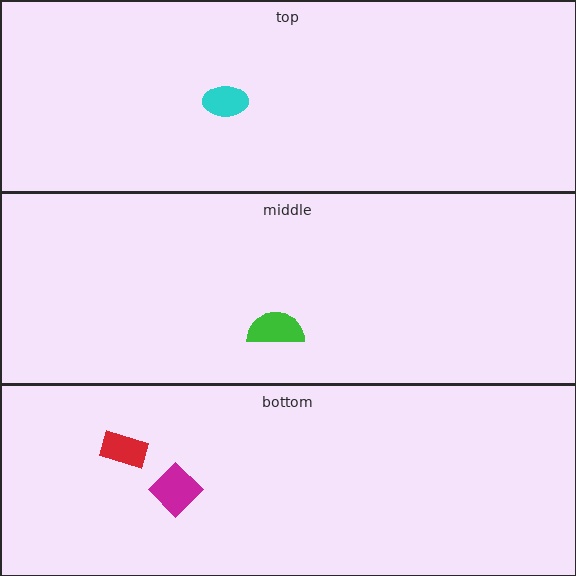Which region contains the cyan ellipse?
The top region.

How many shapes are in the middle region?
1.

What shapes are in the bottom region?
The magenta diamond, the red rectangle.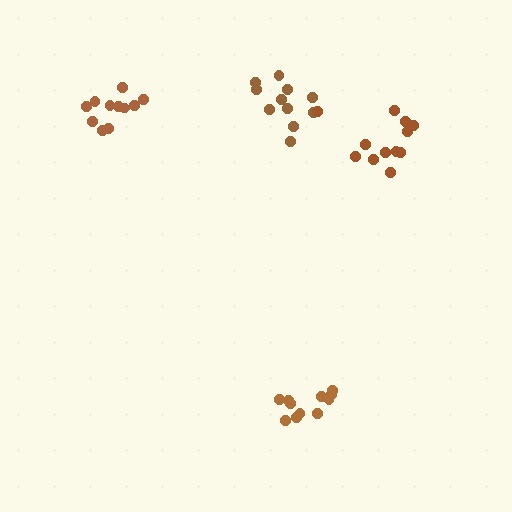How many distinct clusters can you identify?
There are 4 distinct clusters.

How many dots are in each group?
Group 1: 11 dots, Group 2: 11 dots, Group 3: 11 dots, Group 4: 12 dots (45 total).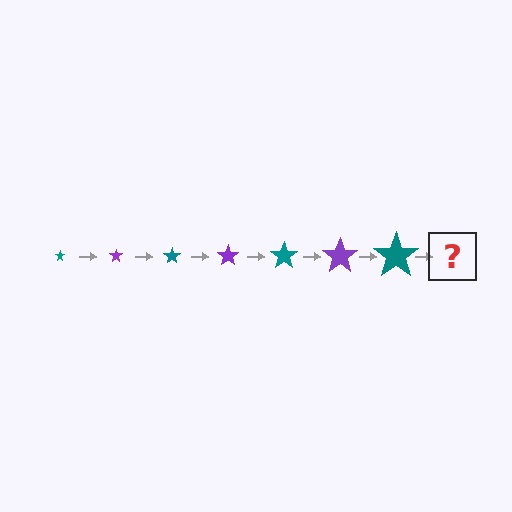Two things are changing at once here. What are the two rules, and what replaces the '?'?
The two rules are that the star grows larger each step and the color cycles through teal and purple. The '?' should be a purple star, larger than the previous one.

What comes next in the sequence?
The next element should be a purple star, larger than the previous one.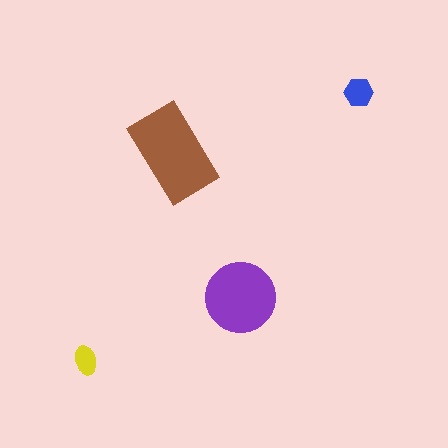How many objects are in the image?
There are 4 objects in the image.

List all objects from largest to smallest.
The brown rectangle, the purple circle, the blue hexagon, the yellow ellipse.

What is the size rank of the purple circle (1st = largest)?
2nd.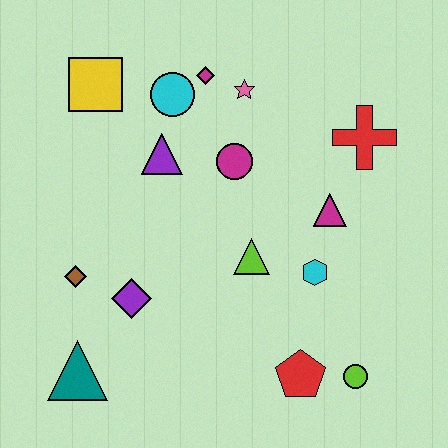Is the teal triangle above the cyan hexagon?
No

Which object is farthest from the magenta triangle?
The teal triangle is farthest from the magenta triangle.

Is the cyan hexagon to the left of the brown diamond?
No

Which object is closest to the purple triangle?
The cyan circle is closest to the purple triangle.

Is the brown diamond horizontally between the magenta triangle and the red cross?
No